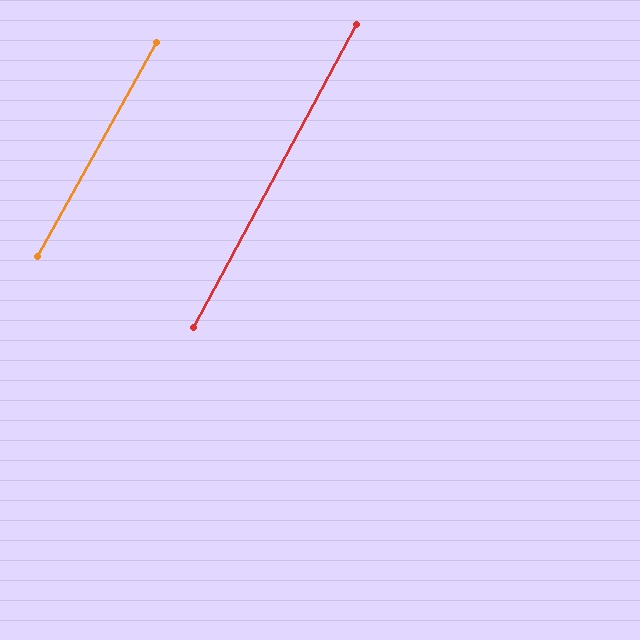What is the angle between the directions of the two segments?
Approximately 1 degree.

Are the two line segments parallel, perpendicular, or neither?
Parallel — their directions differ by only 0.8°.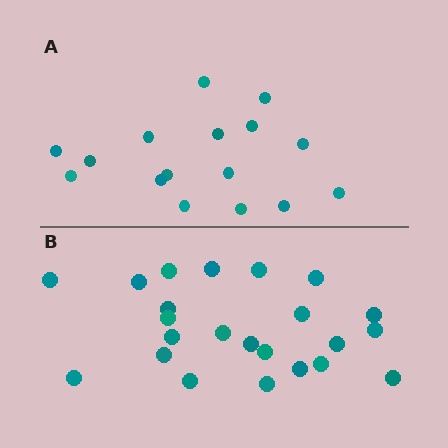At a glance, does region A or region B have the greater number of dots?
Region B (the bottom region) has more dots.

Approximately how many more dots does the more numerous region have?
Region B has roughly 8 or so more dots than region A.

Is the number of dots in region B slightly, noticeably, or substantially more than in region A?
Region B has noticeably more, but not dramatically so. The ratio is roughly 1.4 to 1.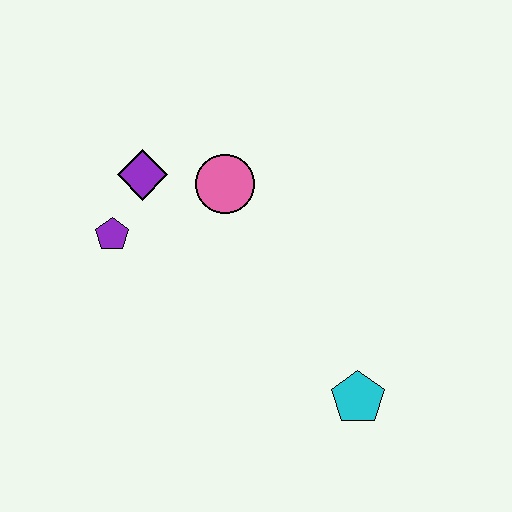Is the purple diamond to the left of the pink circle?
Yes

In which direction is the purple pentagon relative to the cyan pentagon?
The purple pentagon is to the left of the cyan pentagon.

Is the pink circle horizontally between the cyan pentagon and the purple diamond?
Yes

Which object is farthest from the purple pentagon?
The cyan pentagon is farthest from the purple pentagon.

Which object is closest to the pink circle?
The purple diamond is closest to the pink circle.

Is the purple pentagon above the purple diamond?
No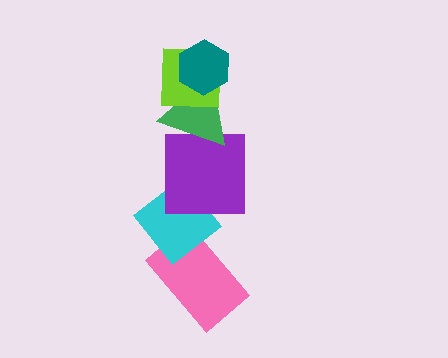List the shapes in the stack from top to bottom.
From top to bottom: the teal hexagon, the lime square, the green triangle, the purple square, the cyan diamond, the pink rectangle.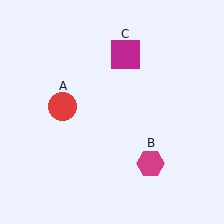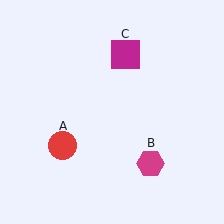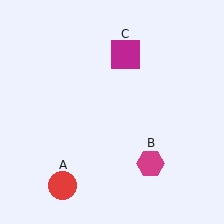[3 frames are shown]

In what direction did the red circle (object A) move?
The red circle (object A) moved down.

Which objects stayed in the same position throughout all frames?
Magenta hexagon (object B) and magenta square (object C) remained stationary.